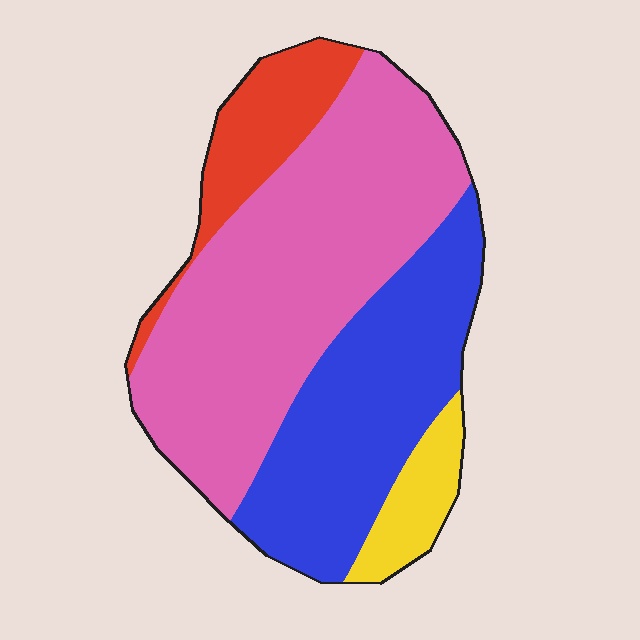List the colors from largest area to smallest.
From largest to smallest: pink, blue, red, yellow.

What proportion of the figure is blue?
Blue takes up between a quarter and a half of the figure.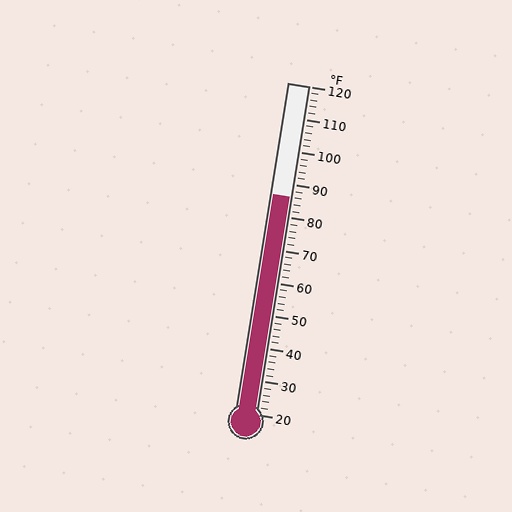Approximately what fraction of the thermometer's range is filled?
The thermometer is filled to approximately 65% of its range.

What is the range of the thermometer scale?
The thermometer scale ranges from 20°F to 120°F.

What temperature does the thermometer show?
The thermometer shows approximately 86°F.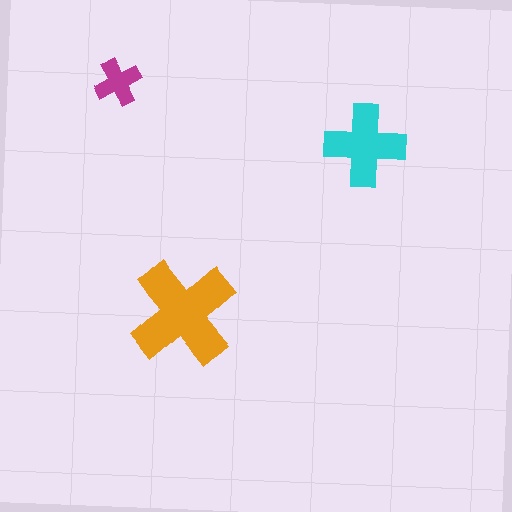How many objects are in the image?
There are 3 objects in the image.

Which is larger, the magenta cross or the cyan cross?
The cyan one.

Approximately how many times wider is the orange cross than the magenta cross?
About 2.5 times wider.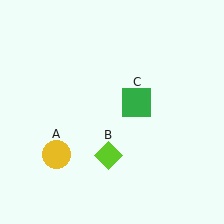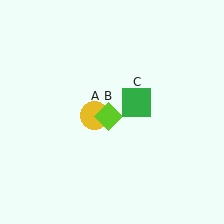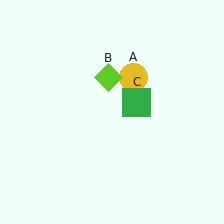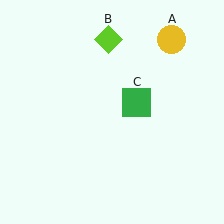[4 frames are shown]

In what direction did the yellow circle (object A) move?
The yellow circle (object A) moved up and to the right.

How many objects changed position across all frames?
2 objects changed position: yellow circle (object A), lime diamond (object B).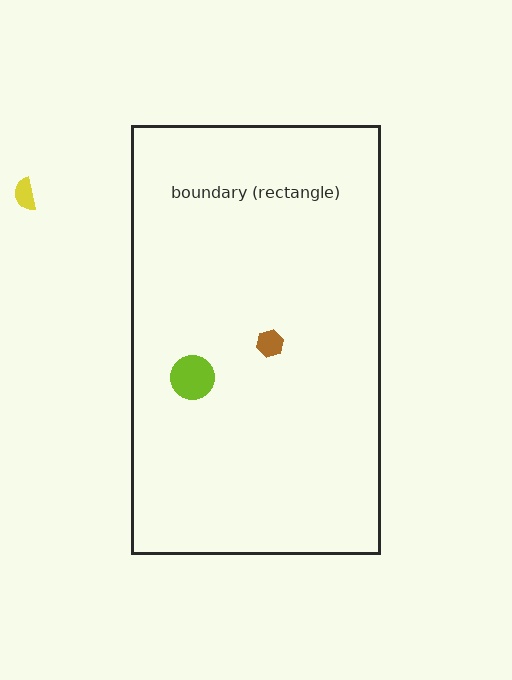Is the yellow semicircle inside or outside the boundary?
Outside.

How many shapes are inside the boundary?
2 inside, 1 outside.